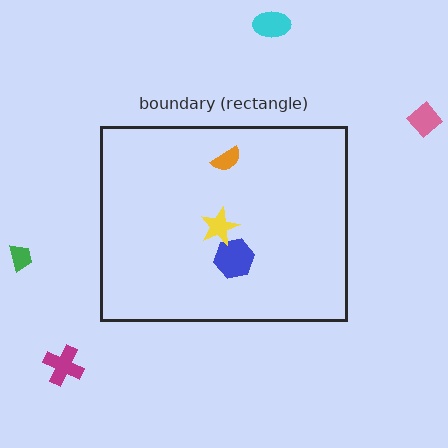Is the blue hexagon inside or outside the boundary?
Inside.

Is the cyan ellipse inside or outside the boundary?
Outside.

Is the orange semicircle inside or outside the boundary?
Inside.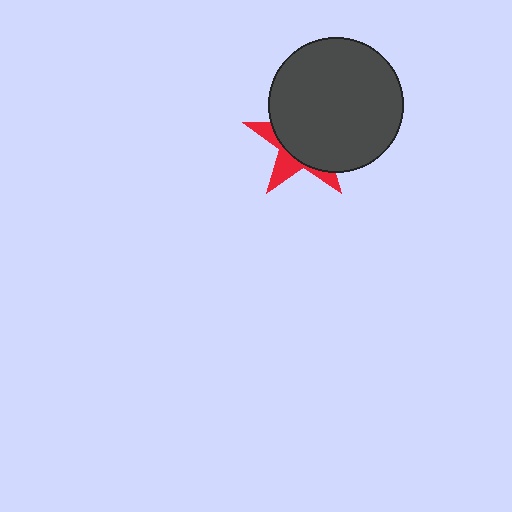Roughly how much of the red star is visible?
A small part of it is visible (roughly 30%).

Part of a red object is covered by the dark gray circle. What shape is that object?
It is a star.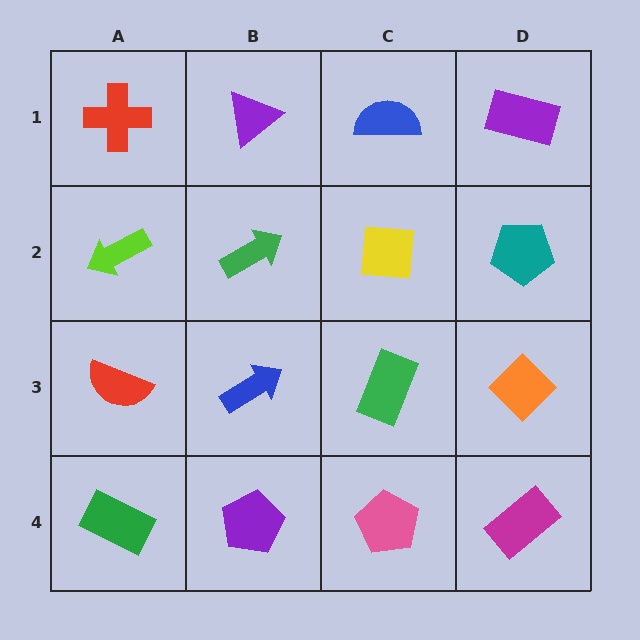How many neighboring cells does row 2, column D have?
3.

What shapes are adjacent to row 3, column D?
A teal pentagon (row 2, column D), a magenta rectangle (row 4, column D), a green rectangle (row 3, column C).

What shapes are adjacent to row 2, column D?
A purple rectangle (row 1, column D), an orange diamond (row 3, column D), a yellow square (row 2, column C).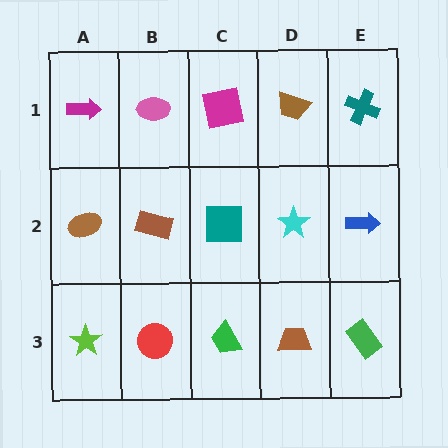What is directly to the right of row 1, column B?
A magenta square.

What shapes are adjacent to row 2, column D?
A brown trapezoid (row 1, column D), a brown trapezoid (row 3, column D), a teal square (row 2, column C), a blue arrow (row 2, column E).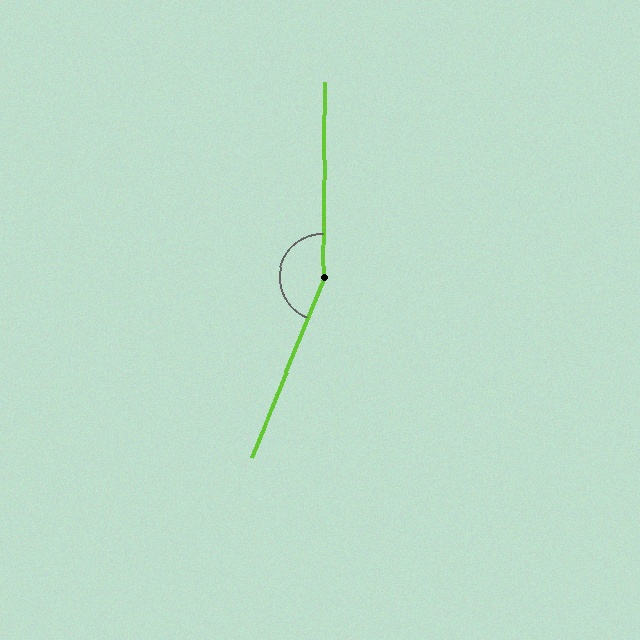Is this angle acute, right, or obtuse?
It is obtuse.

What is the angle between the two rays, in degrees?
Approximately 159 degrees.